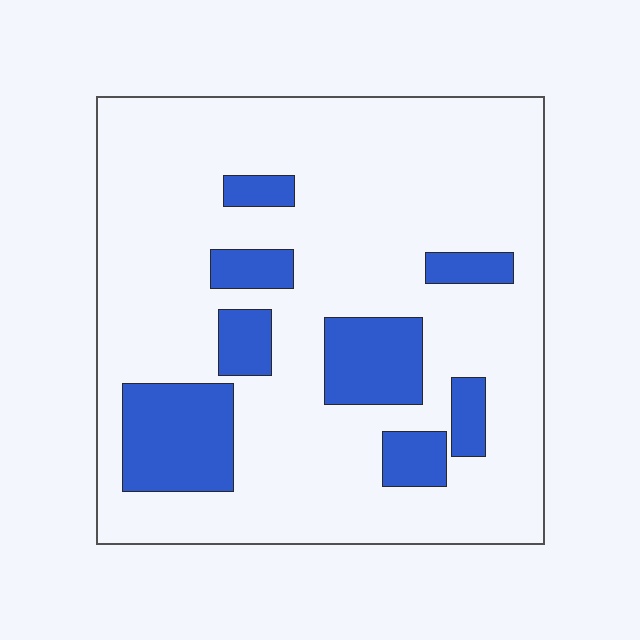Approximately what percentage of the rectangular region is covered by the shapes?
Approximately 20%.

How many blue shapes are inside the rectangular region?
8.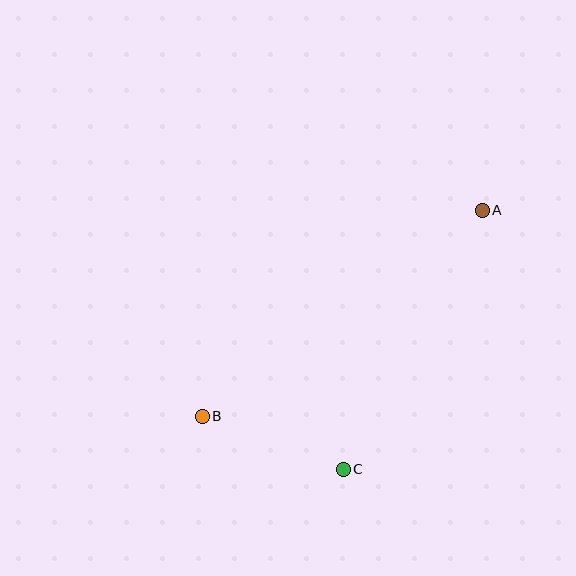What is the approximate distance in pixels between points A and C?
The distance between A and C is approximately 294 pixels.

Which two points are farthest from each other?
Points A and B are farthest from each other.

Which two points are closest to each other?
Points B and C are closest to each other.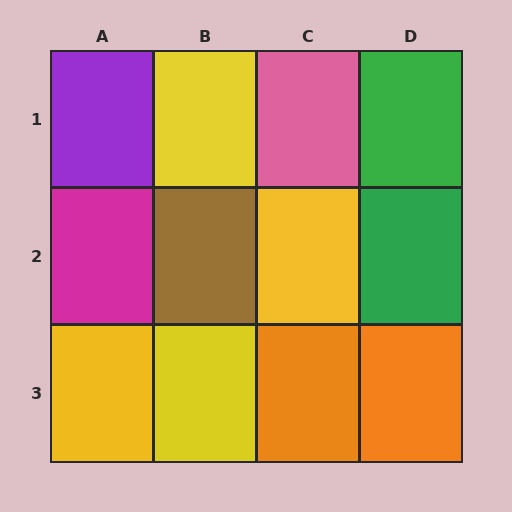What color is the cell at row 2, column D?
Green.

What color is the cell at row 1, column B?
Yellow.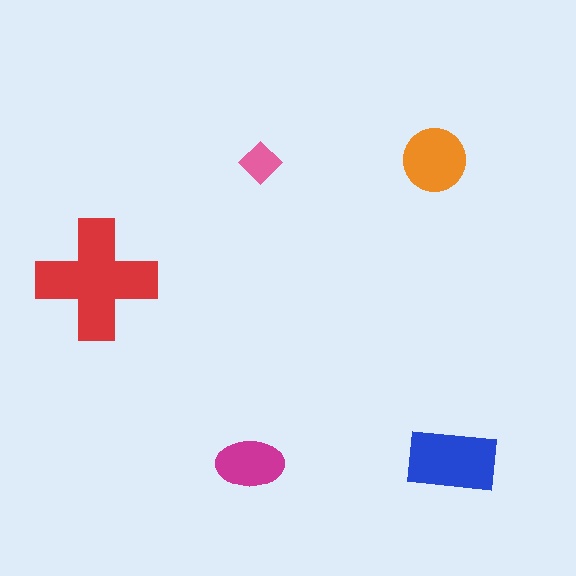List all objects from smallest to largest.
The pink diamond, the magenta ellipse, the orange circle, the blue rectangle, the red cross.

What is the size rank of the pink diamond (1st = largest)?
5th.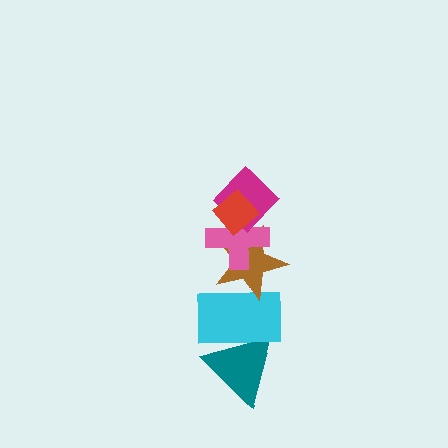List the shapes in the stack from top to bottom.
From top to bottom: the red diamond, the magenta diamond, the pink cross, the brown star, the cyan rectangle, the teal triangle.